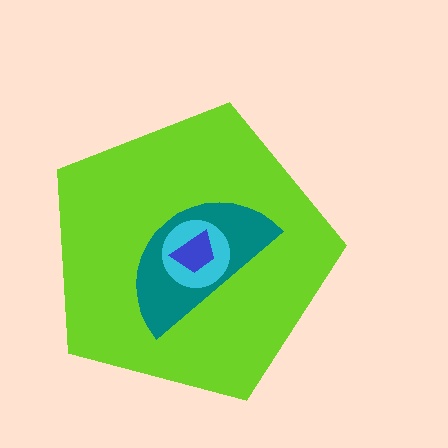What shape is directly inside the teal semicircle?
The cyan circle.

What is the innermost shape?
The blue trapezoid.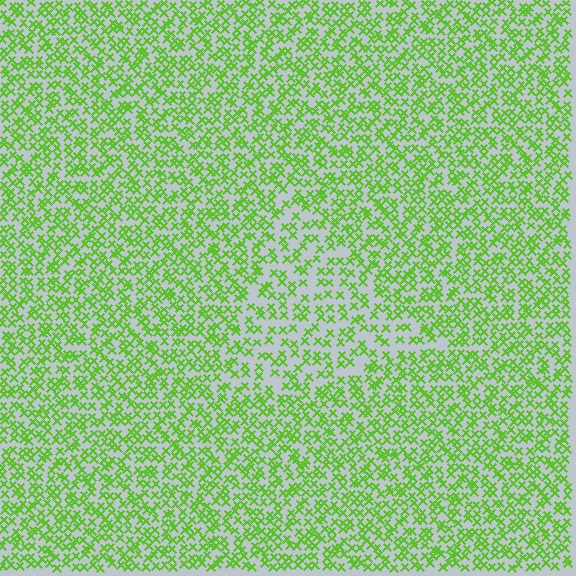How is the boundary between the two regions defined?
The boundary is defined by a change in element density (approximately 1.7x ratio). All elements are the same color, size, and shape.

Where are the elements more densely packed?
The elements are more densely packed outside the triangle boundary.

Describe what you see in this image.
The image contains small lime elements arranged at two different densities. A triangle-shaped region is visible where the elements are less densely packed than the surrounding area.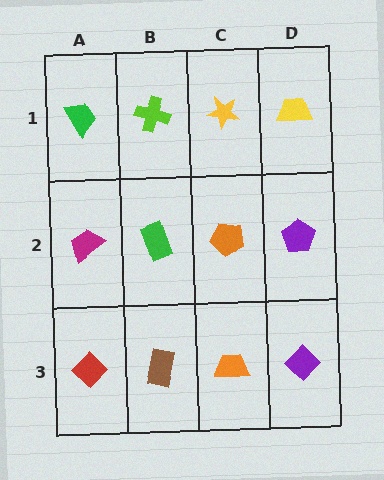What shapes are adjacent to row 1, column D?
A purple pentagon (row 2, column D), a yellow star (row 1, column C).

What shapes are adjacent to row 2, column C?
A yellow star (row 1, column C), an orange trapezoid (row 3, column C), a green rectangle (row 2, column B), a purple pentagon (row 2, column D).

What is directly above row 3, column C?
An orange pentagon.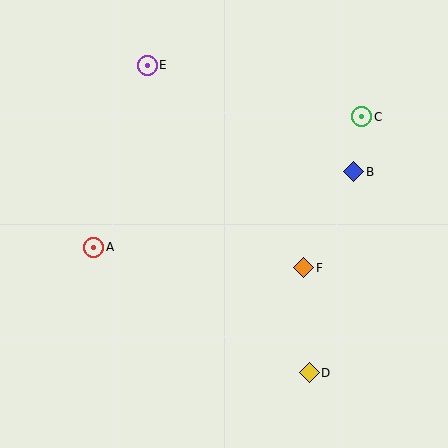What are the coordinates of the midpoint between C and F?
The midpoint between C and F is at (333, 192).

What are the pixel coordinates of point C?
Point C is at (362, 117).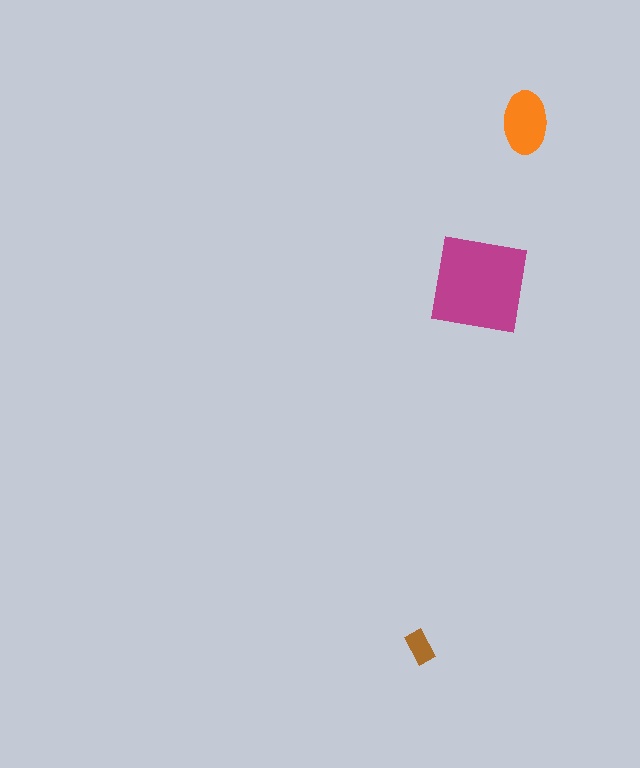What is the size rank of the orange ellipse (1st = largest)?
2nd.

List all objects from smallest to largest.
The brown rectangle, the orange ellipse, the magenta square.